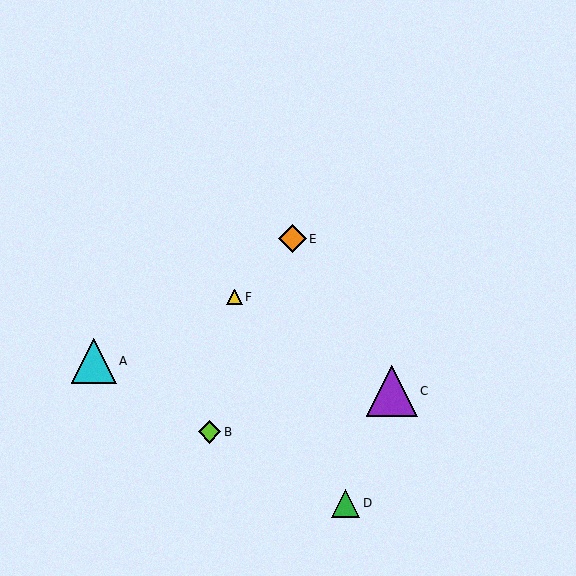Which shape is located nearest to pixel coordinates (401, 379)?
The purple triangle (labeled C) at (392, 391) is nearest to that location.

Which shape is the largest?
The purple triangle (labeled C) is the largest.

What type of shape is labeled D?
Shape D is a green triangle.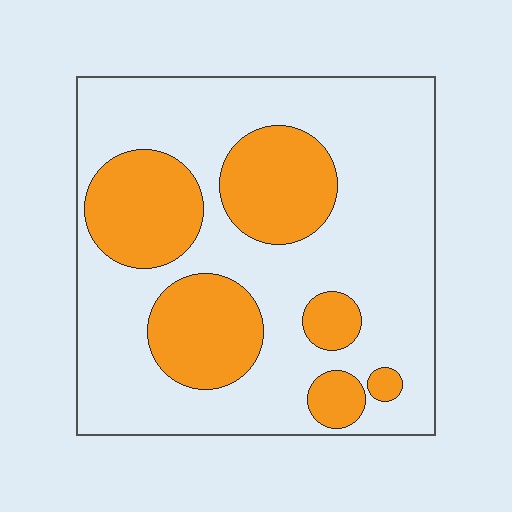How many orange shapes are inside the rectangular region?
6.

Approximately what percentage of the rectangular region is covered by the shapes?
Approximately 30%.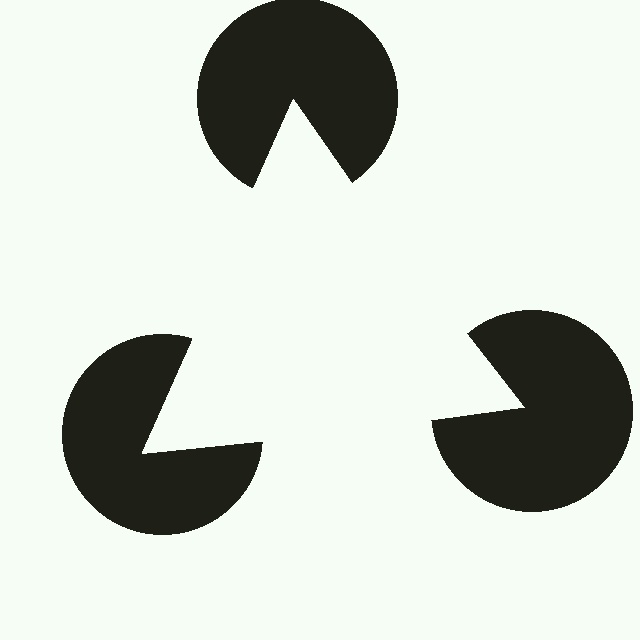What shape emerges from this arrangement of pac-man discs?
An illusory triangle — its edges are inferred from the aligned wedge cuts in the pac-man discs, not physically drawn.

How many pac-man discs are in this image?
There are 3 — one at each vertex of the illusory triangle.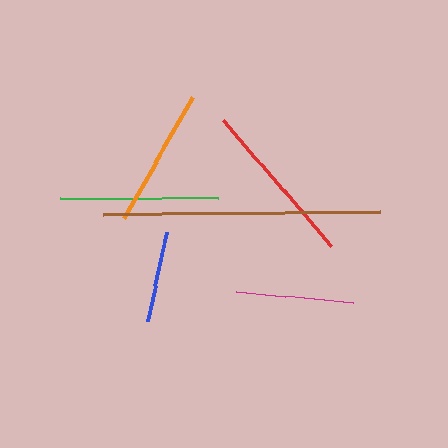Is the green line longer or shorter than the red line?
The red line is longer than the green line.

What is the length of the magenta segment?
The magenta segment is approximately 117 pixels long.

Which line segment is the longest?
The brown line is the longest at approximately 277 pixels.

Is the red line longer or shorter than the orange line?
The red line is longer than the orange line.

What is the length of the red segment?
The red segment is approximately 166 pixels long.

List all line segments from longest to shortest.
From longest to shortest: brown, red, green, orange, magenta, blue.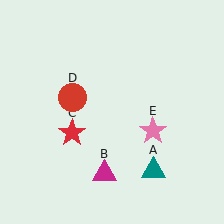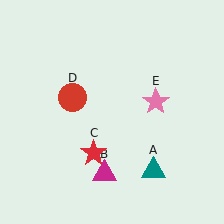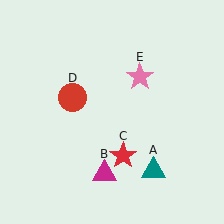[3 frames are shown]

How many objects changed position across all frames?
2 objects changed position: red star (object C), pink star (object E).